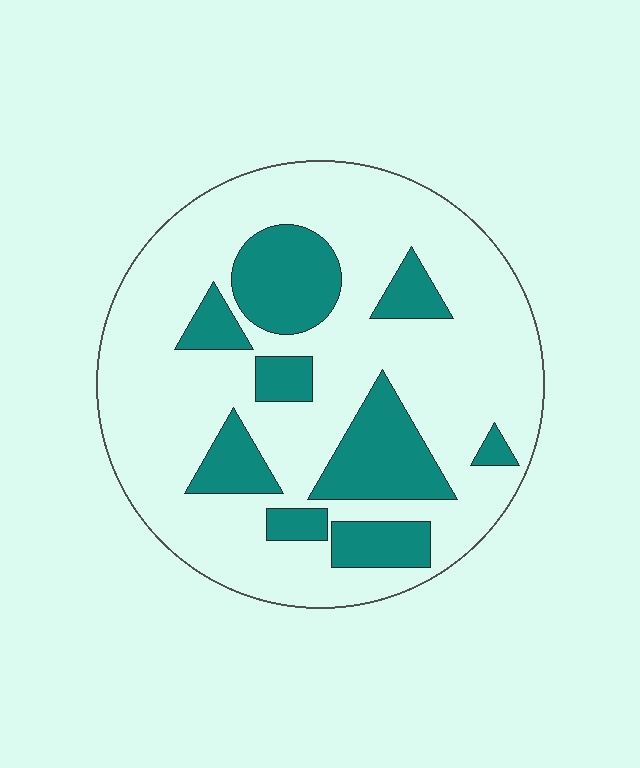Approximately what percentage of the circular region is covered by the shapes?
Approximately 25%.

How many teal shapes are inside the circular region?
9.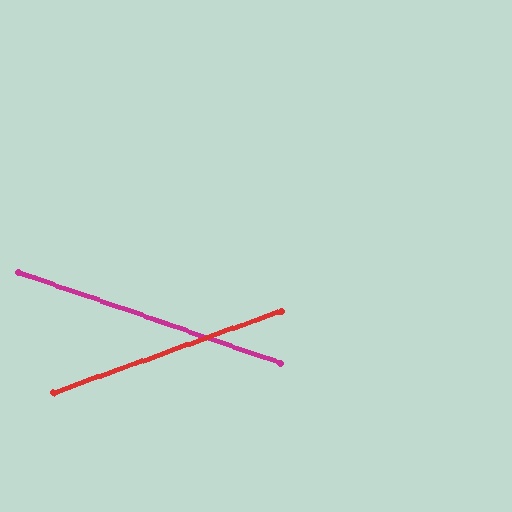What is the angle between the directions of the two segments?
Approximately 39 degrees.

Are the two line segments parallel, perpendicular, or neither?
Neither parallel nor perpendicular — they differ by about 39°.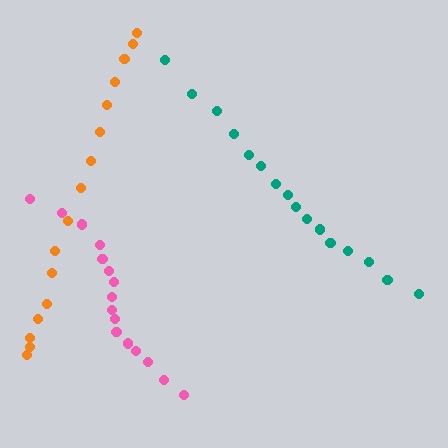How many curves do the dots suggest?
There are 3 distinct paths.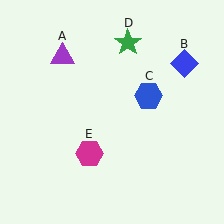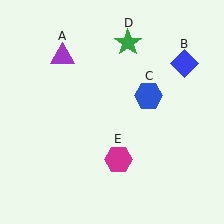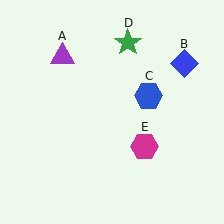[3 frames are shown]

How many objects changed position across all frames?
1 object changed position: magenta hexagon (object E).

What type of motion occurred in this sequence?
The magenta hexagon (object E) rotated counterclockwise around the center of the scene.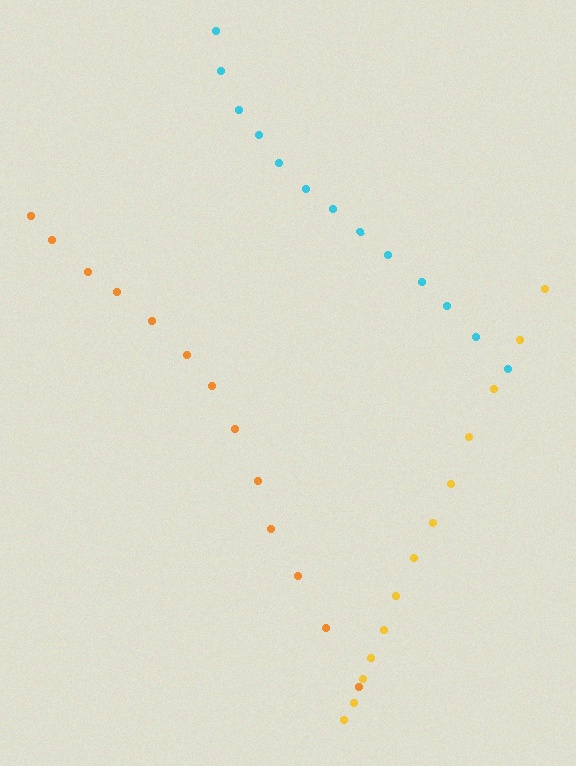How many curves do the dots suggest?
There are 3 distinct paths.